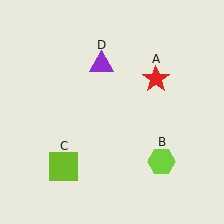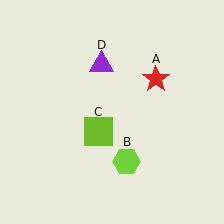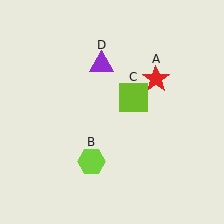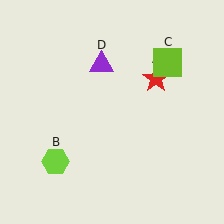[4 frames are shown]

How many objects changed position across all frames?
2 objects changed position: lime hexagon (object B), lime square (object C).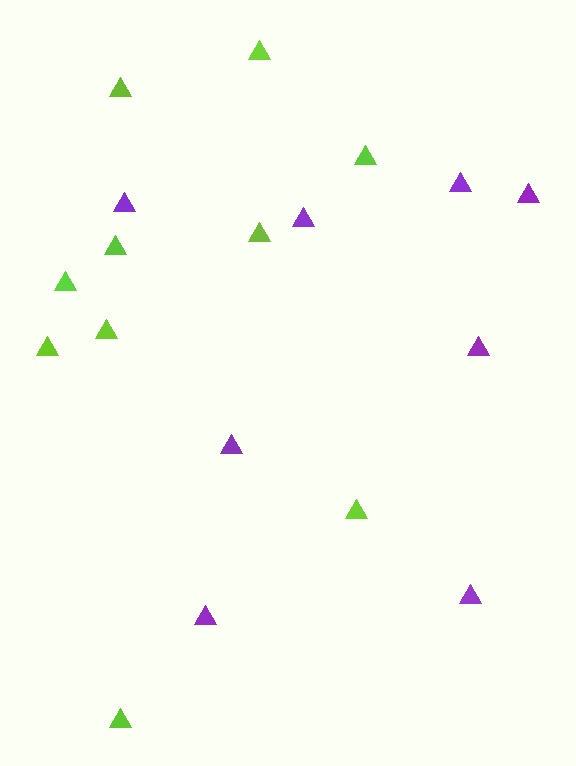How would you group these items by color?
There are 2 groups: one group of purple triangles (8) and one group of lime triangles (10).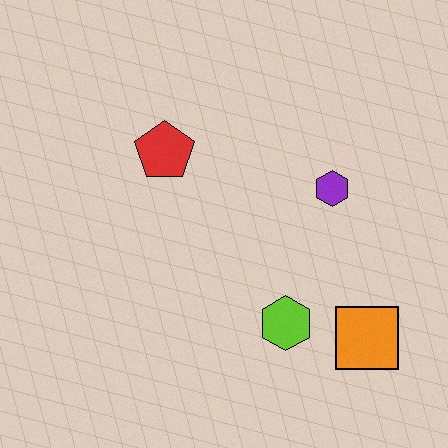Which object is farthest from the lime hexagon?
The red pentagon is farthest from the lime hexagon.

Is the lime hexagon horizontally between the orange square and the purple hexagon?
No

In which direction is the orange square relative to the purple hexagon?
The orange square is below the purple hexagon.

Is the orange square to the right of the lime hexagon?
Yes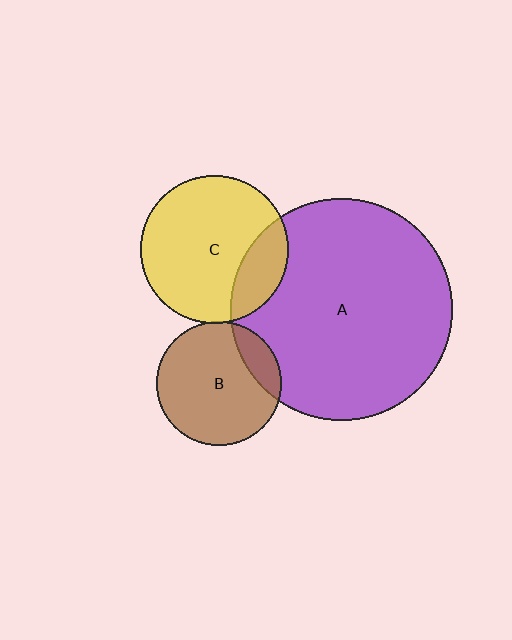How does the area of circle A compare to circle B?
Approximately 3.2 times.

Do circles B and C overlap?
Yes.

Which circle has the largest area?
Circle A (purple).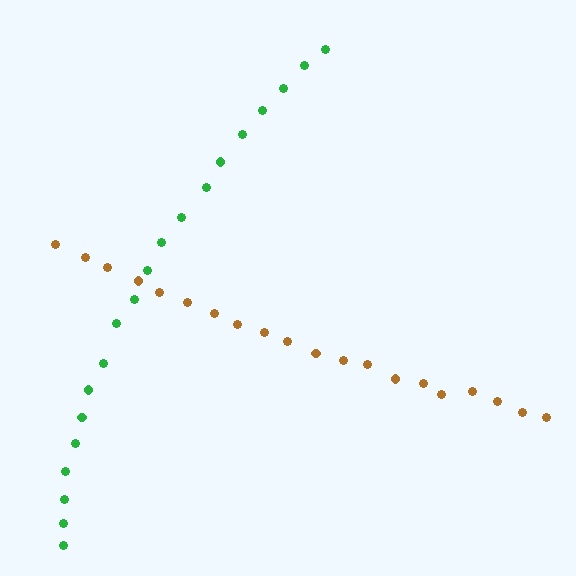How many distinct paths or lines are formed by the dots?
There are 2 distinct paths.